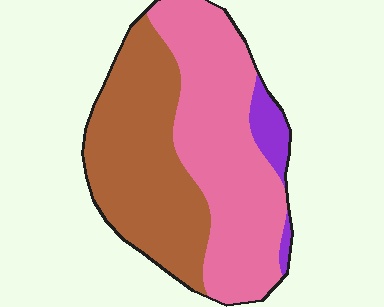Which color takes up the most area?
Pink, at roughly 50%.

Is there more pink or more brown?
Pink.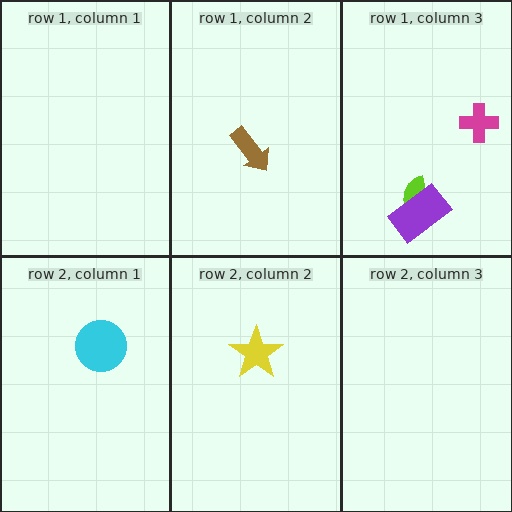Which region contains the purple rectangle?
The row 1, column 3 region.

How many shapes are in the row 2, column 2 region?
1.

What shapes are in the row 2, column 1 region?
The cyan circle.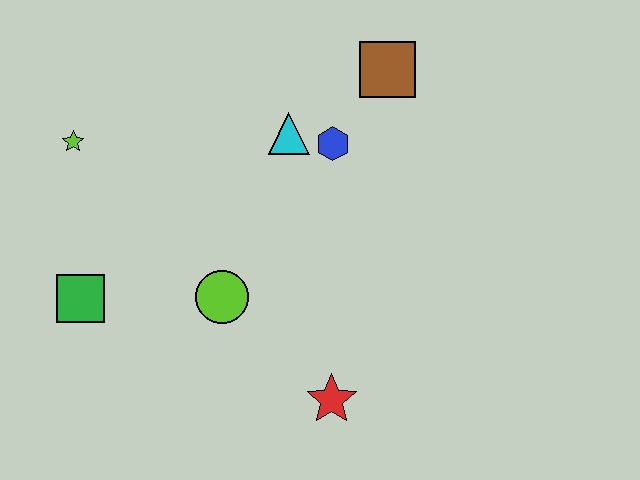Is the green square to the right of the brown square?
No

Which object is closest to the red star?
The lime circle is closest to the red star.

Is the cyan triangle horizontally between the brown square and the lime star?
Yes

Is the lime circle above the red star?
Yes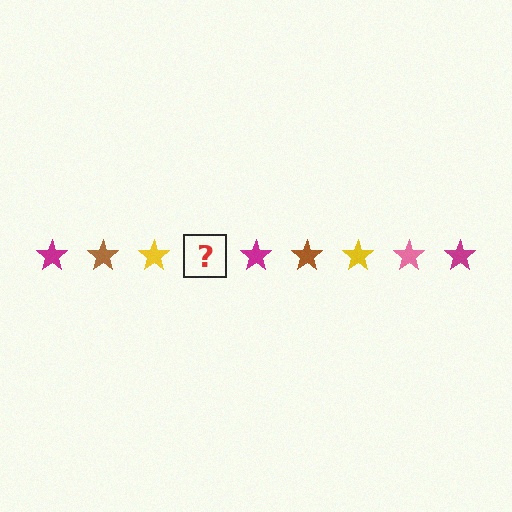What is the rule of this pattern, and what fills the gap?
The rule is that the pattern cycles through magenta, brown, yellow, pink stars. The gap should be filled with a pink star.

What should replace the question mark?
The question mark should be replaced with a pink star.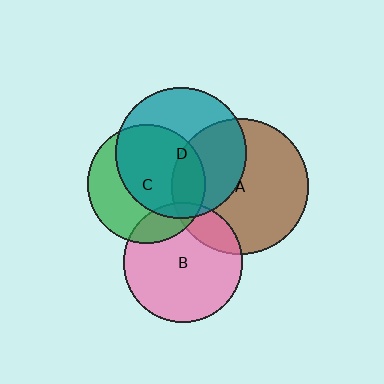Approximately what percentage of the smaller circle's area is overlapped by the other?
Approximately 5%.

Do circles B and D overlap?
Yes.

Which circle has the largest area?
Circle A (brown).